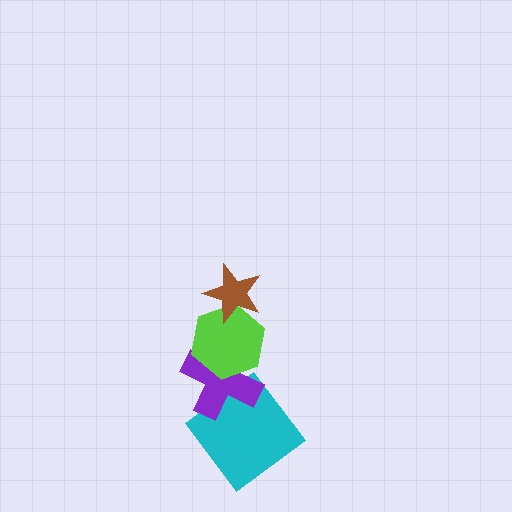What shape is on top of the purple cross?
The lime hexagon is on top of the purple cross.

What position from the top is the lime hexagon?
The lime hexagon is 2nd from the top.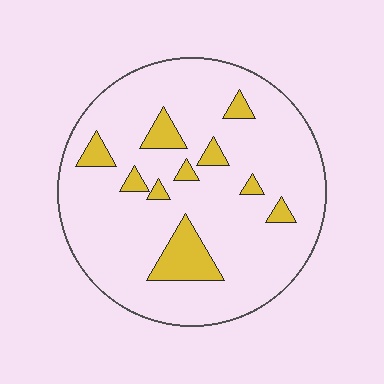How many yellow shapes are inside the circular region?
10.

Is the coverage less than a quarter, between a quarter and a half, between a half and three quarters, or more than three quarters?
Less than a quarter.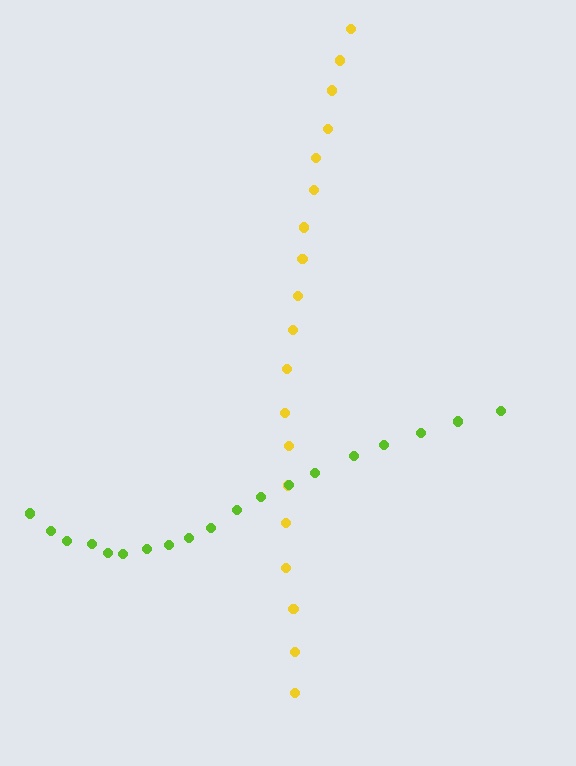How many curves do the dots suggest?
There are 2 distinct paths.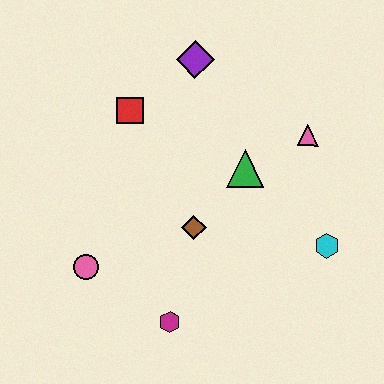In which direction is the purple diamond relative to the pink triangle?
The purple diamond is to the left of the pink triangle.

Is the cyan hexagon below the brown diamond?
Yes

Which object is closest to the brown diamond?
The green triangle is closest to the brown diamond.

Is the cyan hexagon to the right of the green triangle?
Yes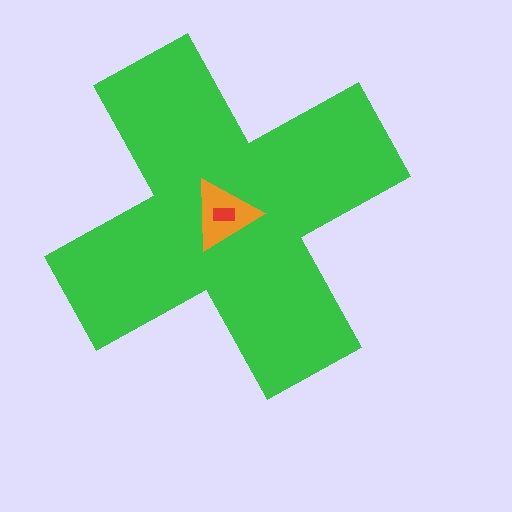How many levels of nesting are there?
3.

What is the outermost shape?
The green cross.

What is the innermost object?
The red rectangle.